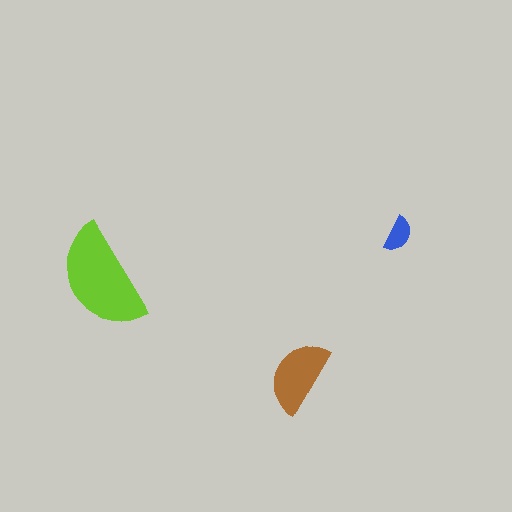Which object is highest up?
The blue semicircle is topmost.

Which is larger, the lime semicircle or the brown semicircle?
The lime one.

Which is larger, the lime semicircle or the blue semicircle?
The lime one.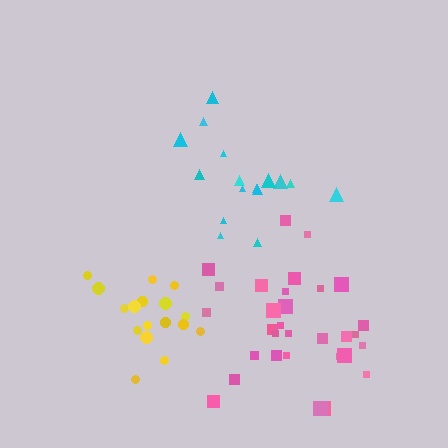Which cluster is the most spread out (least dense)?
Cyan.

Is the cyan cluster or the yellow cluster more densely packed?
Yellow.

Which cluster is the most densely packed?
Yellow.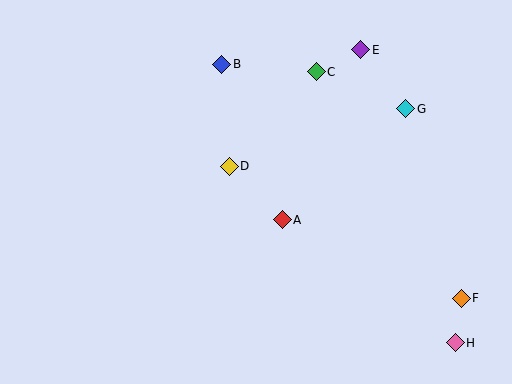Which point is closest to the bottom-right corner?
Point H is closest to the bottom-right corner.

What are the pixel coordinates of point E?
Point E is at (361, 50).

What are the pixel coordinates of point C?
Point C is at (316, 72).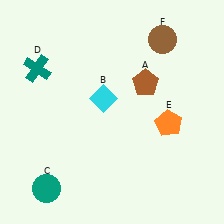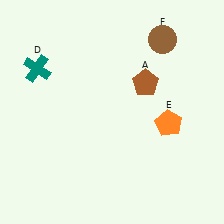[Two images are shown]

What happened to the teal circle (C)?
The teal circle (C) was removed in Image 2. It was in the bottom-left area of Image 1.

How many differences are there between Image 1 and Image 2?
There are 2 differences between the two images.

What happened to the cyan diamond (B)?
The cyan diamond (B) was removed in Image 2. It was in the top-left area of Image 1.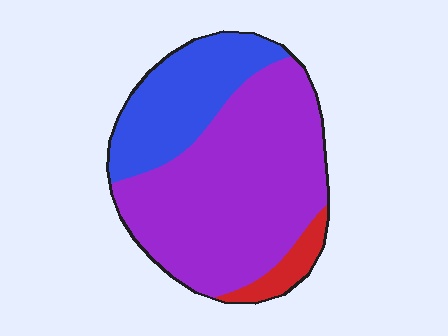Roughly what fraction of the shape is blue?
Blue takes up between a quarter and a half of the shape.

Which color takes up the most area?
Purple, at roughly 65%.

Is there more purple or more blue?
Purple.